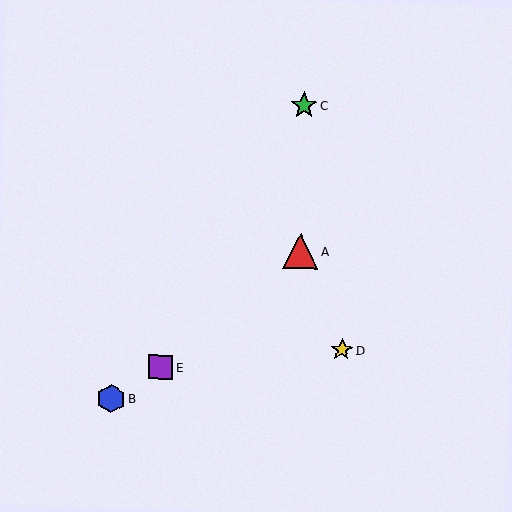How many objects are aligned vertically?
2 objects (A, C) are aligned vertically.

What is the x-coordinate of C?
Object C is at x≈304.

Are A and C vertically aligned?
Yes, both are at x≈300.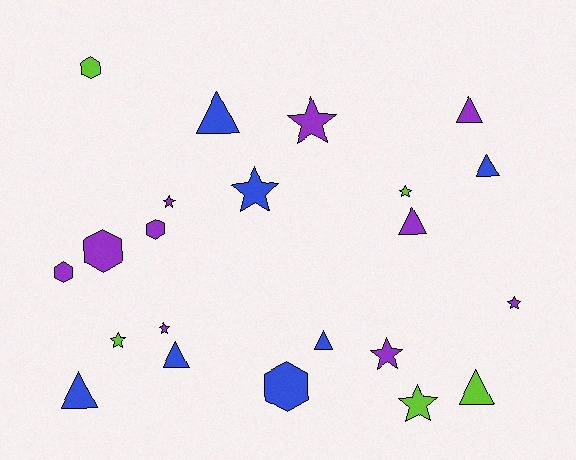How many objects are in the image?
There are 22 objects.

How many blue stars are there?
There is 1 blue star.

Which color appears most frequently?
Purple, with 10 objects.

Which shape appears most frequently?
Star, with 9 objects.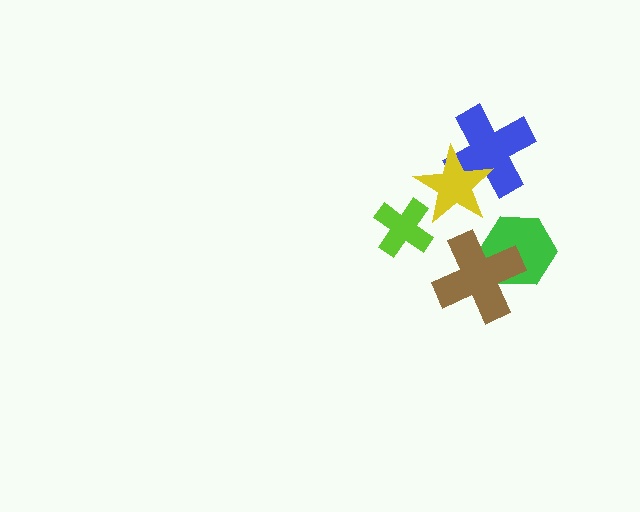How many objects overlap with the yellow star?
1 object overlaps with the yellow star.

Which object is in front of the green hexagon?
The brown cross is in front of the green hexagon.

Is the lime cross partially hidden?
No, no other shape covers it.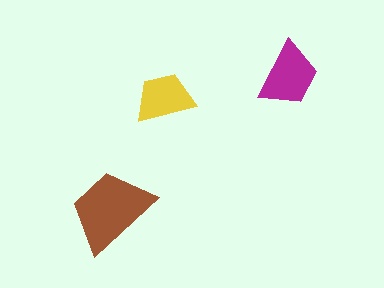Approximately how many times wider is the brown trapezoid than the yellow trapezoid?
About 1.5 times wider.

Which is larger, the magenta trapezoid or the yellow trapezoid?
The magenta one.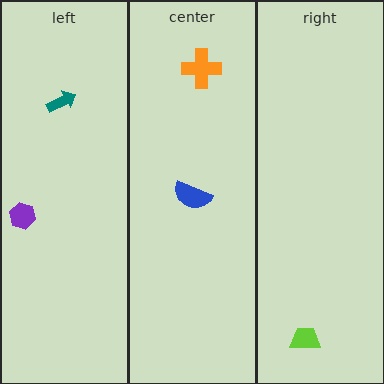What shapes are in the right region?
The lime trapezoid.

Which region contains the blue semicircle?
The center region.